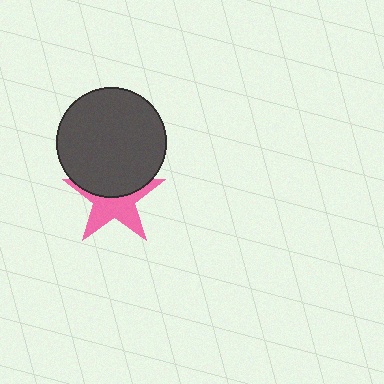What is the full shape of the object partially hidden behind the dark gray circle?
The partially hidden object is a pink star.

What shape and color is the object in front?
The object in front is a dark gray circle.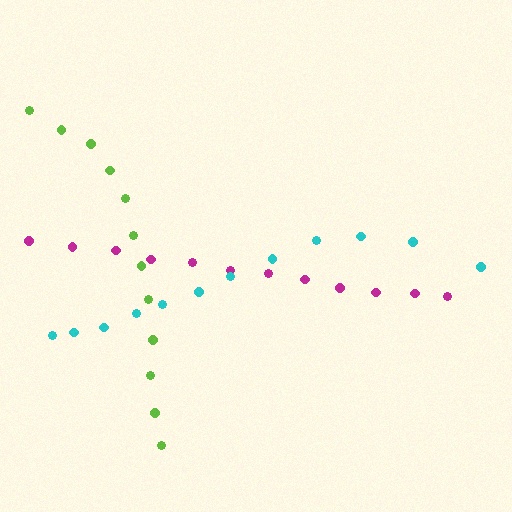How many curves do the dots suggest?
There are 3 distinct paths.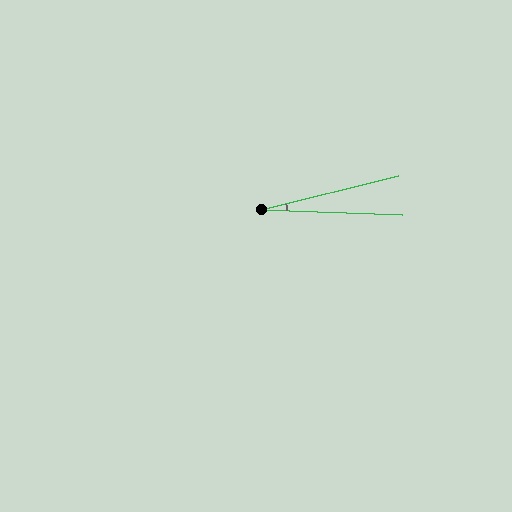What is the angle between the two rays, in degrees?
Approximately 16 degrees.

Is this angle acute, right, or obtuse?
It is acute.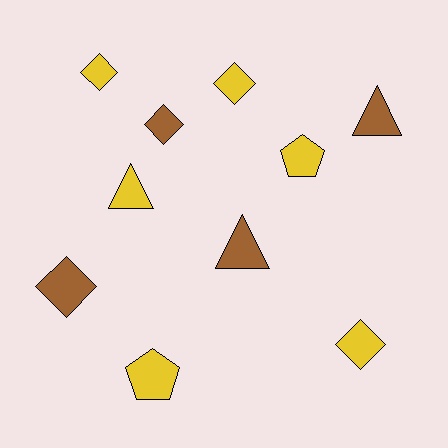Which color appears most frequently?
Yellow, with 6 objects.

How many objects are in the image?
There are 10 objects.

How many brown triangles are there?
There are 2 brown triangles.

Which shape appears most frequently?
Diamond, with 5 objects.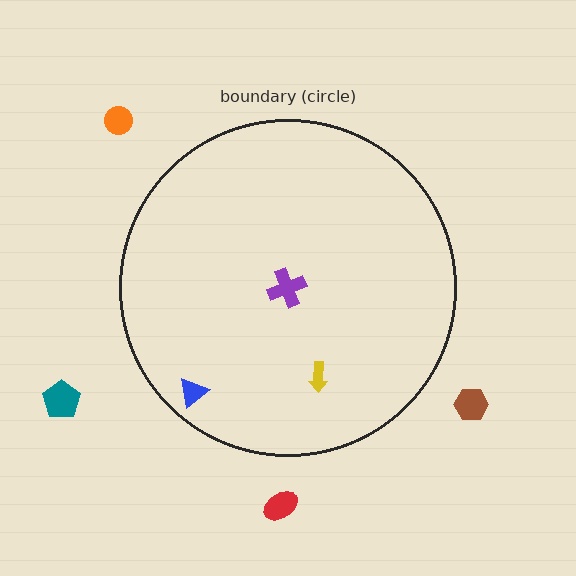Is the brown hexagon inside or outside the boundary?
Outside.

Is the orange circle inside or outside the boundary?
Outside.